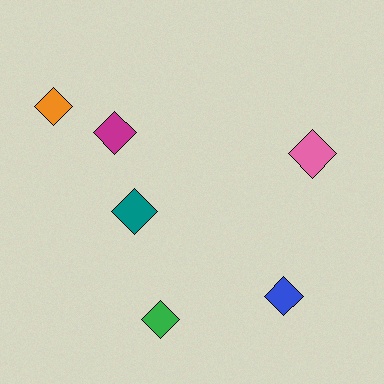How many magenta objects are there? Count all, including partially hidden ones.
There is 1 magenta object.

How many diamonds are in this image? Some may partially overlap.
There are 6 diamonds.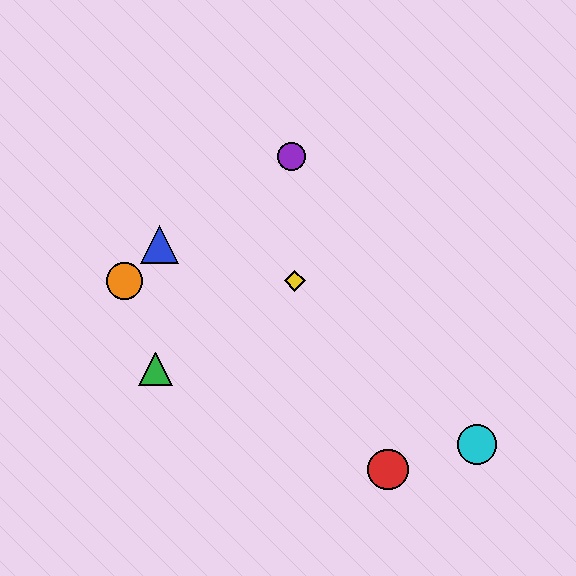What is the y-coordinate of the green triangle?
The green triangle is at y≈369.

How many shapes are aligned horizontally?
2 shapes (the yellow diamond, the orange circle) are aligned horizontally.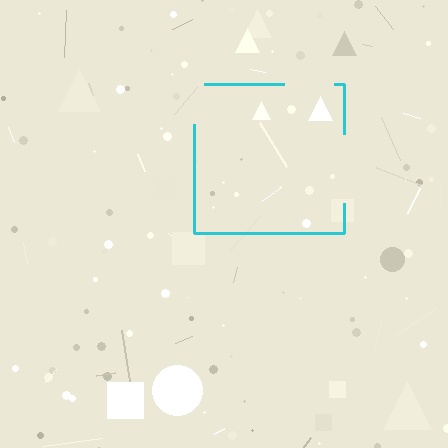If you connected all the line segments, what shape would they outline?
They would outline a square.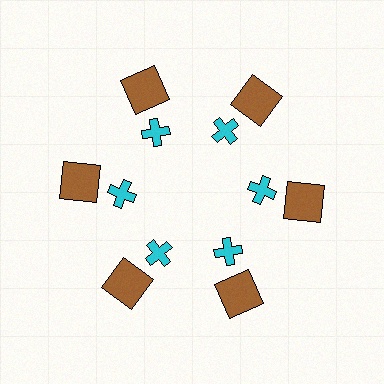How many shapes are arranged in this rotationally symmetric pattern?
There are 12 shapes, arranged in 6 groups of 2.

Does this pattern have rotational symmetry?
Yes, this pattern has 6-fold rotational symmetry. It looks the same after rotating 60 degrees around the center.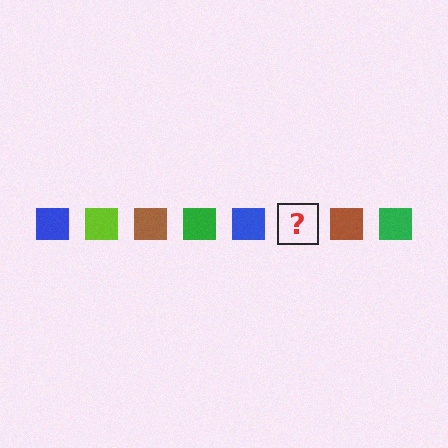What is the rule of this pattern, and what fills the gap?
The rule is that the pattern cycles through blue, lime, brown, green squares. The gap should be filled with a lime square.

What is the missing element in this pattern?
The missing element is a lime square.